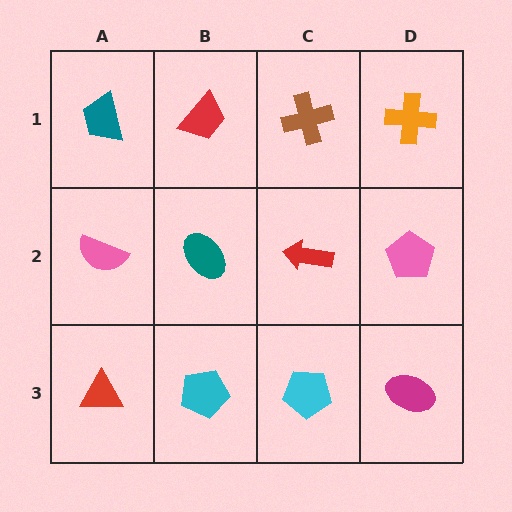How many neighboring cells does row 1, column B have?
3.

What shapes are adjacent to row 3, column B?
A teal ellipse (row 2, column B), a red triangle (row 3, column A), a cyan pentagon (row 3, column C).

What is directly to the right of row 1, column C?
An orange cross.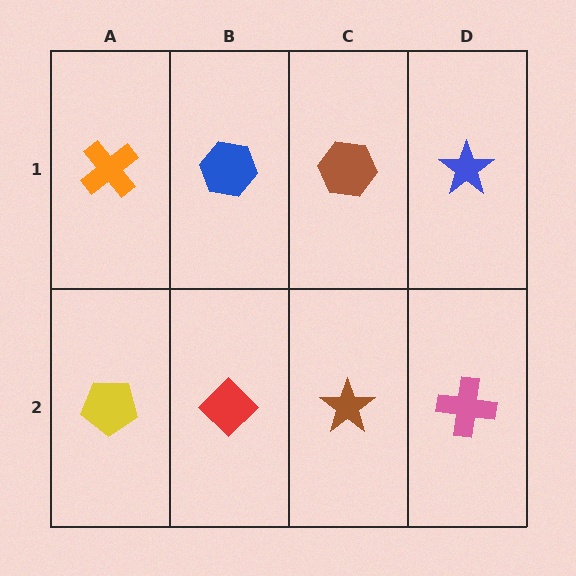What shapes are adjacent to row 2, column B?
A blue hexagon (row 1, column B), a yellow pentagon (row 2, column A), a brown star (row 2, column C).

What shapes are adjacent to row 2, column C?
A brown hexagon (row 1, column C), a red diamond (row 2, column B), a pink cross (row 2, column D).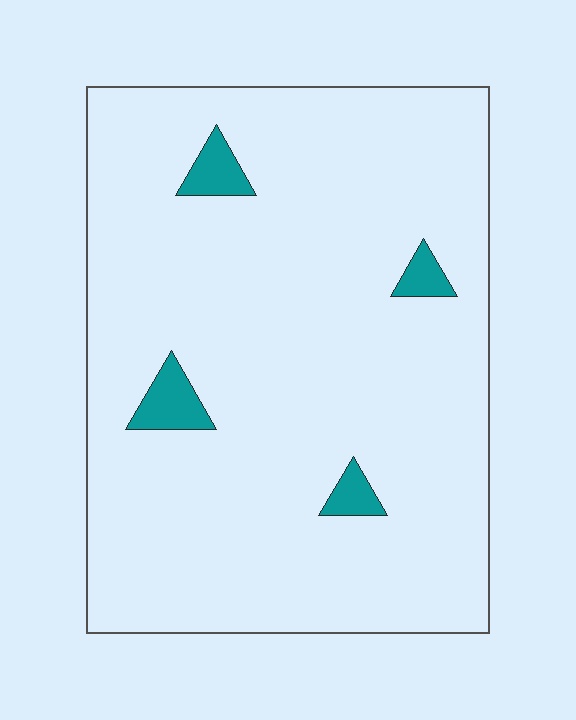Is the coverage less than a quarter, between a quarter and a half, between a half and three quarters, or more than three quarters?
Less than a quarter.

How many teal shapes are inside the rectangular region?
4.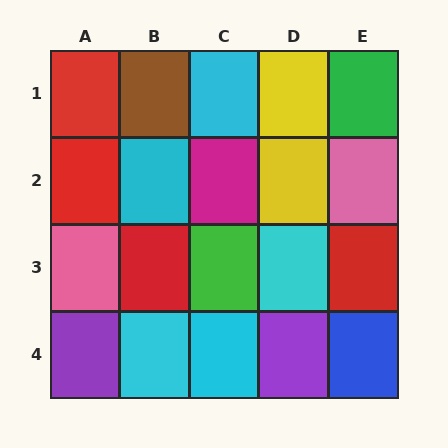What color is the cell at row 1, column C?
Cyan.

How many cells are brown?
1 cell is brown.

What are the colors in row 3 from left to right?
Pink, red, green, cyan, red.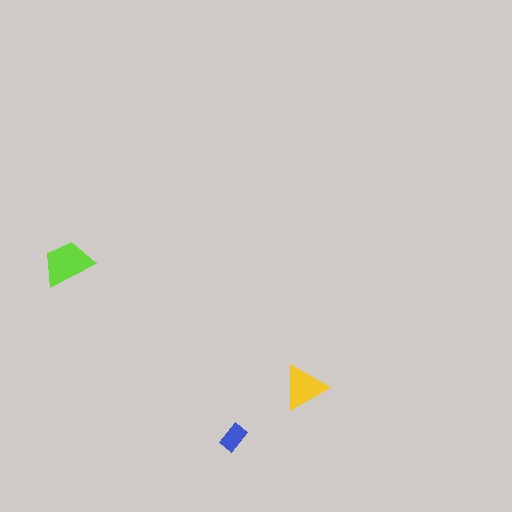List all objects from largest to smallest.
The lime trapezoid, the yellow triangle, the blue rectangle.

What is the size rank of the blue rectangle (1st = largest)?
3rd.